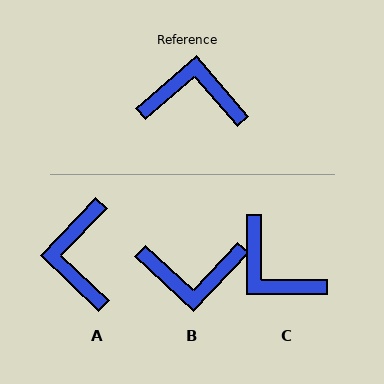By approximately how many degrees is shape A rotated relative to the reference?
Approximately 96 degrees counter-clockwise.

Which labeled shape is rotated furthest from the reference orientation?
B, about 174 degrees away.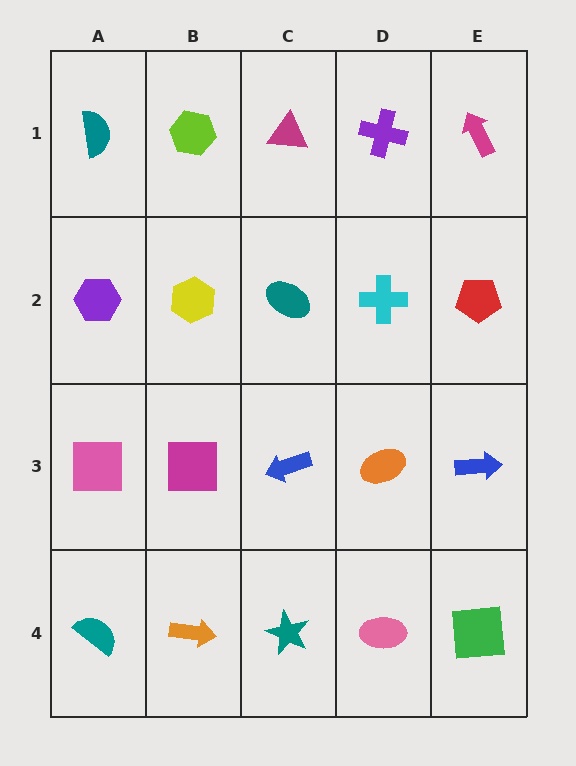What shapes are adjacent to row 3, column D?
A cyan cross (row 2, column D), a pink ellipse (row 4, column D), a blue arrow (row 3, column C), a blue arrow (row 3, column E).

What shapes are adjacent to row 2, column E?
A magenta arrow (row 1, column E), a blue arrow (row 3, column E), a cyan cross (row 2, column D).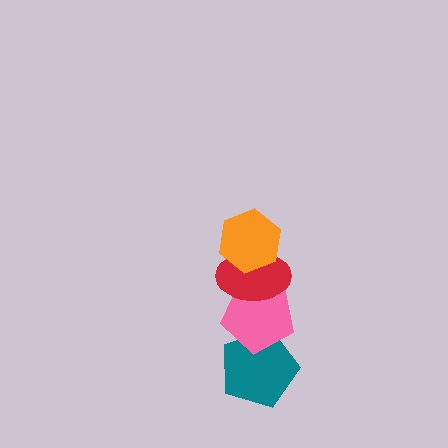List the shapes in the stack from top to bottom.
From top to bottom: the orange hexagon, the red ellipse, the pink pentagon, the teal pentagon.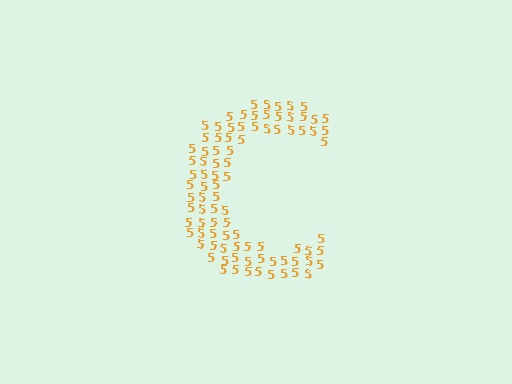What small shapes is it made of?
It is made of small digit 5's.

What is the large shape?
The large shape is the letter C.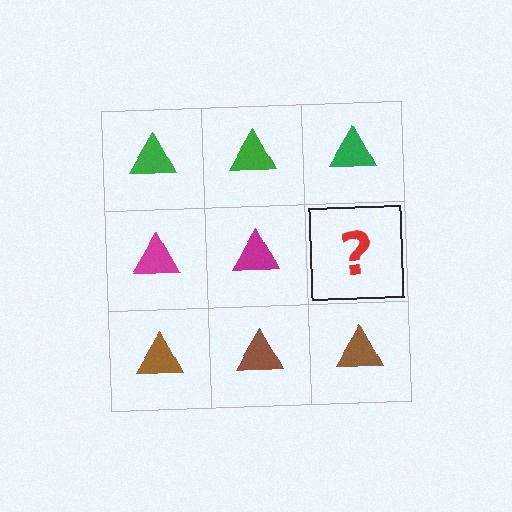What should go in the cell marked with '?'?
The missing cell should contain a magenta triangle.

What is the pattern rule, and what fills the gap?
The rule is that each row has a consistent color. The gap should be filled with a magenta triangle.